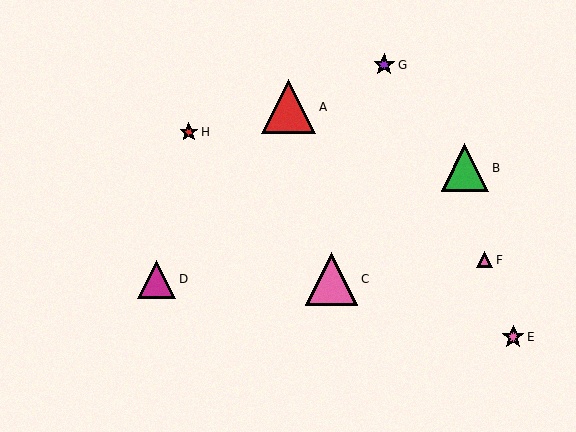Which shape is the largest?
The red triangle (labeled A) is the largest.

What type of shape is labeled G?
Shape G is a purple star.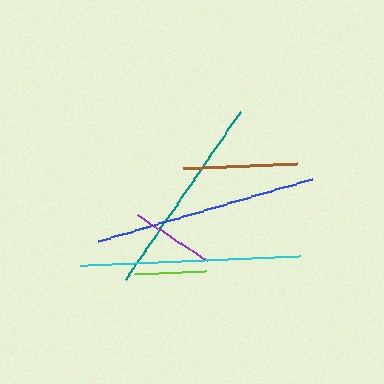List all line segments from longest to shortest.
From longest to shortest: blue, cyan, teal, brown, purple, lime.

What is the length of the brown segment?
The brown segment is approximately 114 pixels long.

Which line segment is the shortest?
The lime line is the shortest at approximately 71 pixels.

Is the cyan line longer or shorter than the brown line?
The cyan line is longer than the brown line.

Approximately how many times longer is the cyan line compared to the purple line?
The cyan line is approximately 2.6 times the length of the purple line.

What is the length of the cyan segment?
The cyan segment is approximately 220 pixels long.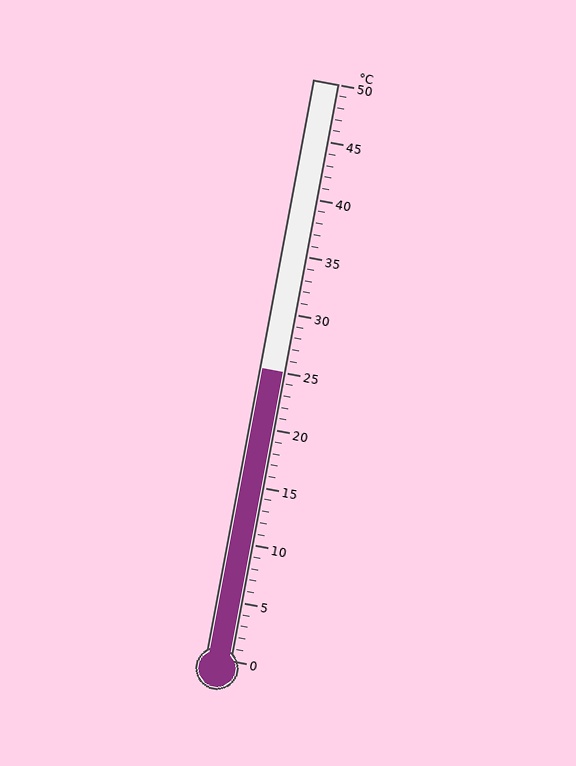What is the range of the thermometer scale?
The thermometer scale ranges from 0°C to 50°C.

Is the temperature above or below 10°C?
The temperature is above 10°C.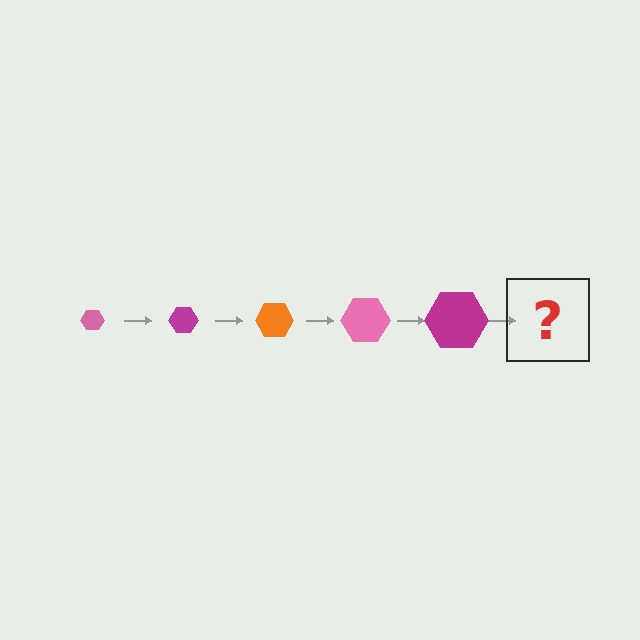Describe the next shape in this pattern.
It should be an orange hexagon, larger than the previous one.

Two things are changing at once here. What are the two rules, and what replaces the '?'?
The two rules are that the hexagon grows larger each step and the color cycles through pink, magenta, and orange. The '?' should be an orange hexagon, larger than the previous one.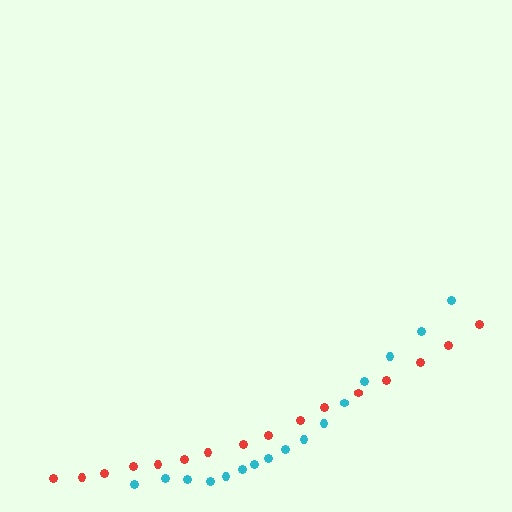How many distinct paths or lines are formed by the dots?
There are 2 distinct paths.